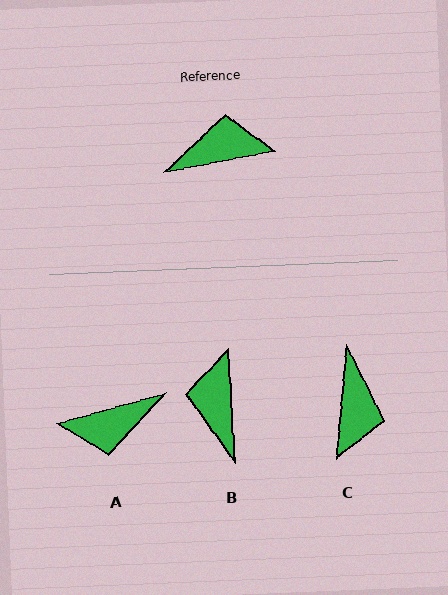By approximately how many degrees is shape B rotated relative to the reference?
Approximately 83 degrees counter-clockwise.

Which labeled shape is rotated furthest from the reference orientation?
A, about 175 degrees away.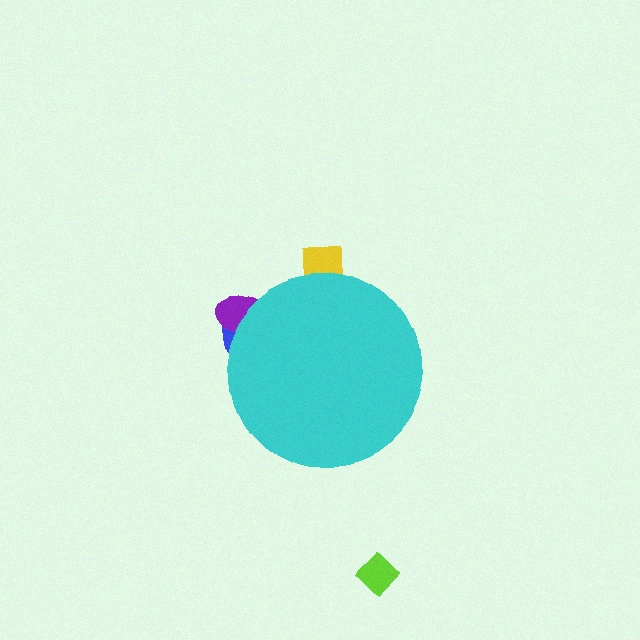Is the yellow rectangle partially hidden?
Yes, the yellow rectangle is partially hidden behind the cyan circle.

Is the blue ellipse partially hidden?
Yes, the blue ellipse is partially hidden behind the cyan circle.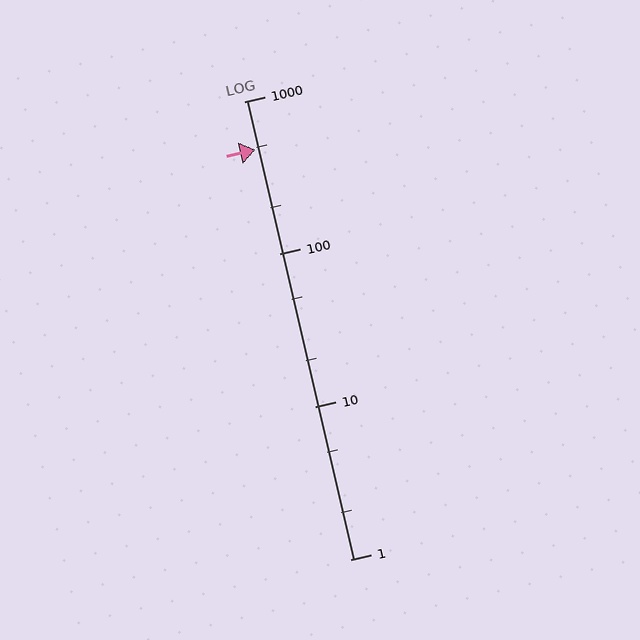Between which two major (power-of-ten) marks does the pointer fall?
The pointer is between 100 and 1000.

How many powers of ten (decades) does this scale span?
The scale spans 3 decades, from 1 to 1000.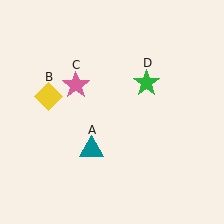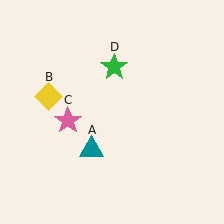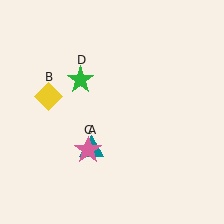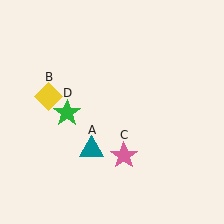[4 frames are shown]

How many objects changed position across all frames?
2 objects changed position: pink star (object C), green star (object D).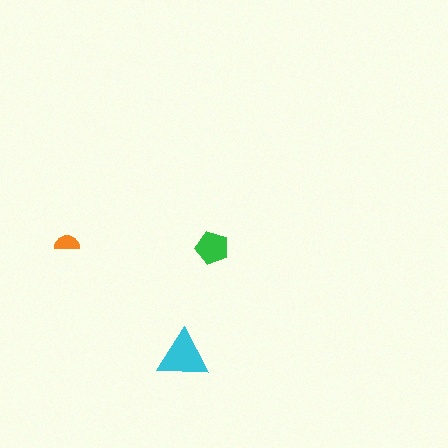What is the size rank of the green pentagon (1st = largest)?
2nd.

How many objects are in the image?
There are 3 objects in the image.